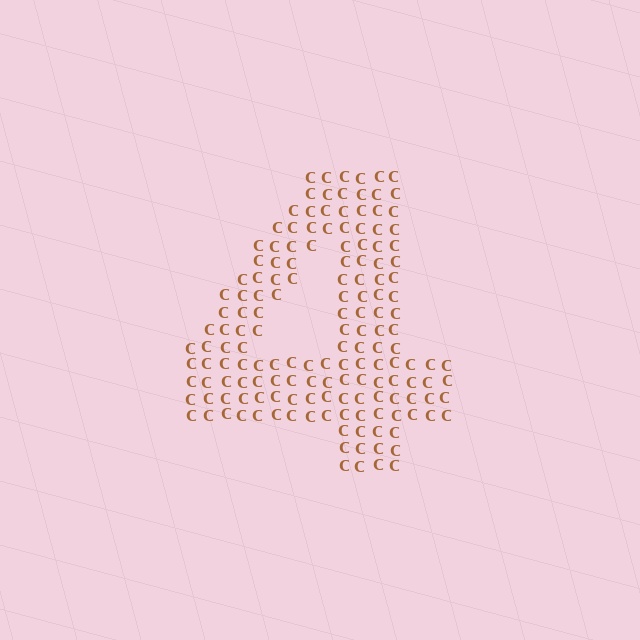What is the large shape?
The large shape is the digit 4.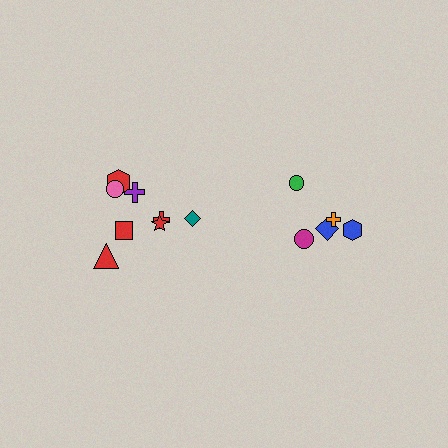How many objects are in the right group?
There are 5 objects.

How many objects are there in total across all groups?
There are 13 objects.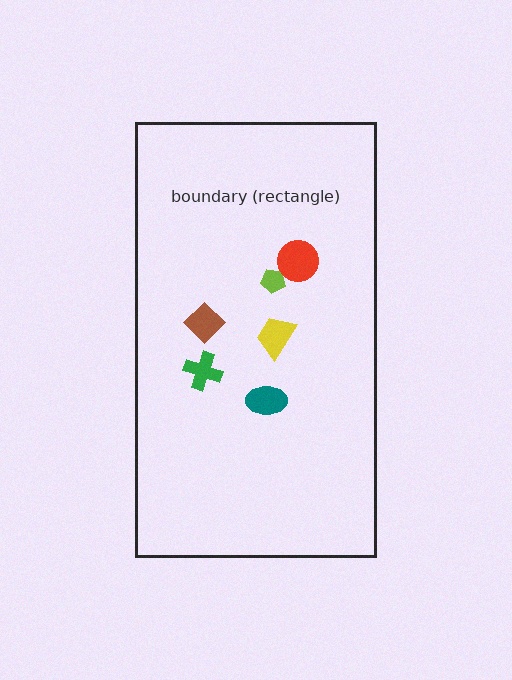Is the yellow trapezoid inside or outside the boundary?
Inside.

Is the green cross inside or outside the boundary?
Inside.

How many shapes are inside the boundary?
6 inside, 0 outside.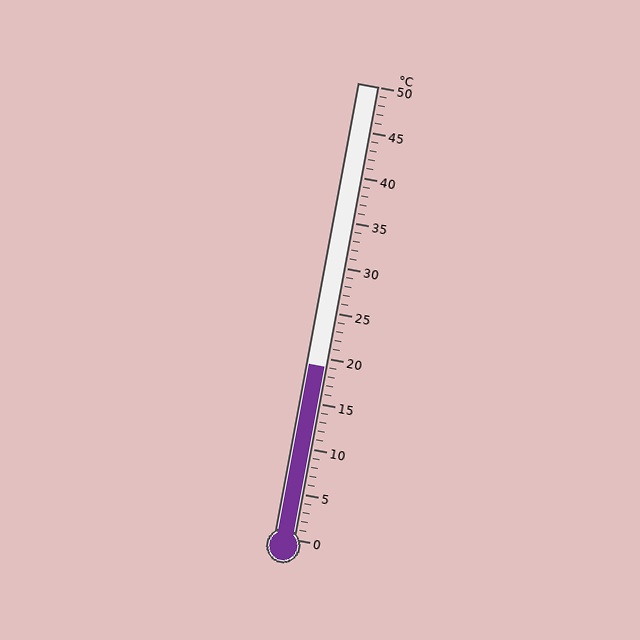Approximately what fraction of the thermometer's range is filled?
The thermometer is filled to approximately 40% of its range.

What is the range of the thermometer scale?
The thermometer scale ranges from 0°C to 50°C.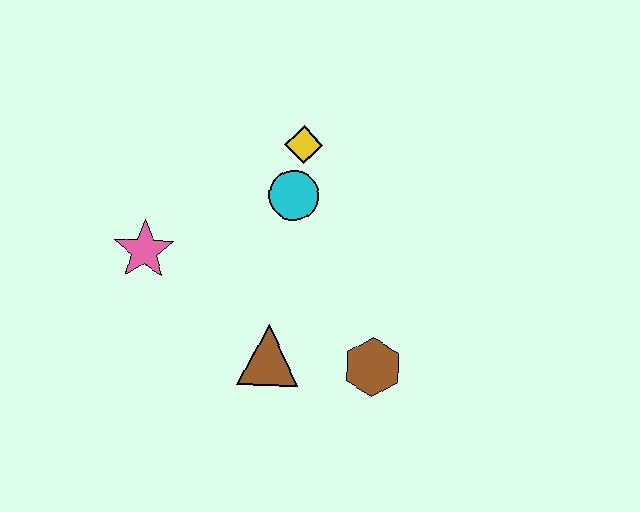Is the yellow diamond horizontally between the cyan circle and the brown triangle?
No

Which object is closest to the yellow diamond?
The cyan circle is closest to the yellow diamond.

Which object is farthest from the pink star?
The brown hexagon is farthest from the pink star.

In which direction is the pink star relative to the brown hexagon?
The pink star is to the left of the brown hexagon.